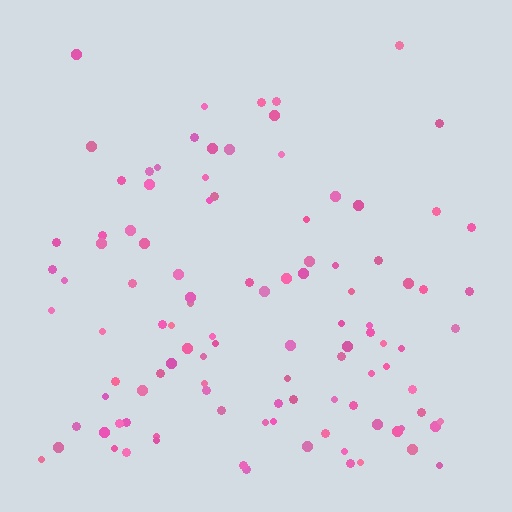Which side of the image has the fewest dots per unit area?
The top.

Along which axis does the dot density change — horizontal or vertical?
Vertical.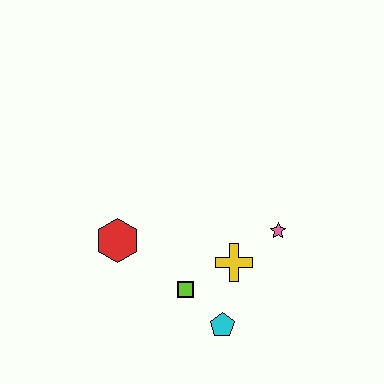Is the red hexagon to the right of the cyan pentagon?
No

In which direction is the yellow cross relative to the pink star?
The yellow cross is to the left of the pink star.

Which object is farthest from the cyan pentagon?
The red hexagon is farthest from the cyan pentagon.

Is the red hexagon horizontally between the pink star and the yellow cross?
No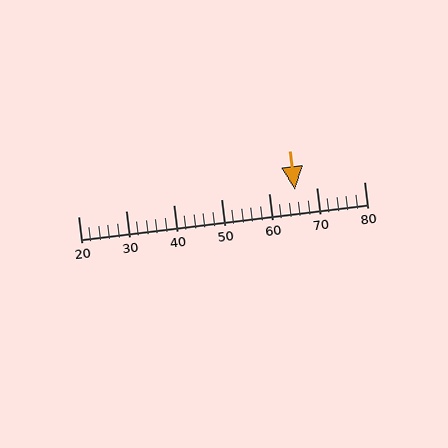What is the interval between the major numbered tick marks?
The major tick marks are spaced 10 units apart.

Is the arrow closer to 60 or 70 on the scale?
The arrow is closer to 70.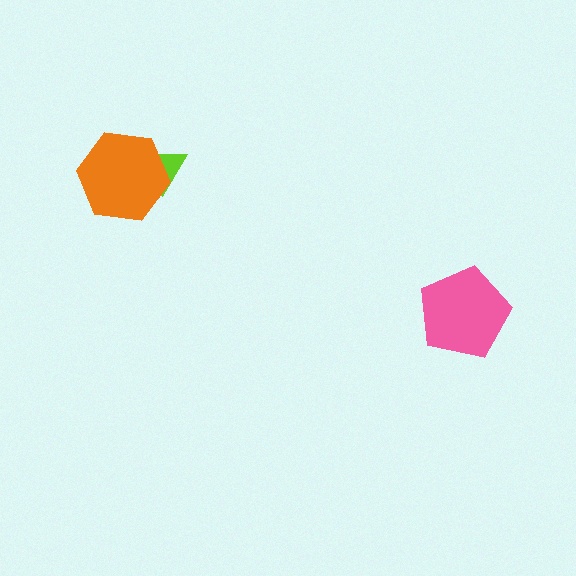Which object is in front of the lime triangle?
The orange hexagon is in front of the lime triangle.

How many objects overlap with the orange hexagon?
1 object overlaps with the orange hexagon.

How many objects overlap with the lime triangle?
1 object overlaps with the lime triangle.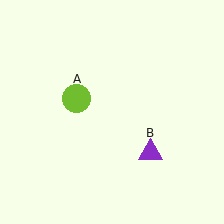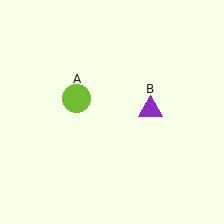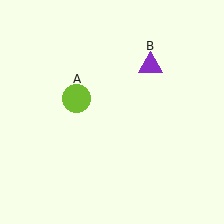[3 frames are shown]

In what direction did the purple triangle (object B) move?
The purple triangle (object B) moved up.